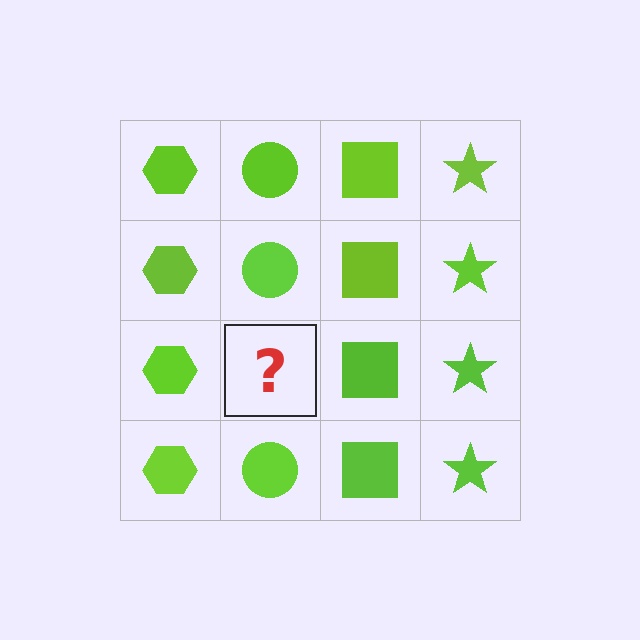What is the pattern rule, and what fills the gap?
The rule is that each column has a consistent shape. The gap should be filled with a lime circle.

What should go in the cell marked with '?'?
The missing cell should contain a lime circle.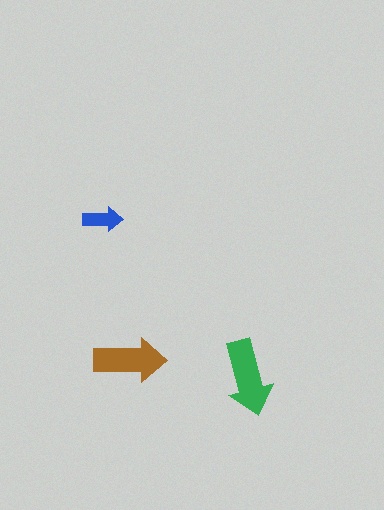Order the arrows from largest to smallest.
the green one, the brown one, the blue one.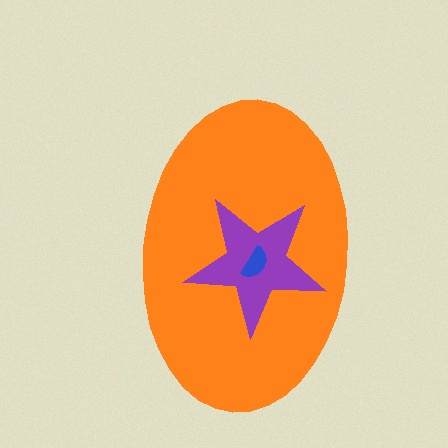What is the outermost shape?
The orange ellipse.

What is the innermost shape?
The blue semicircle.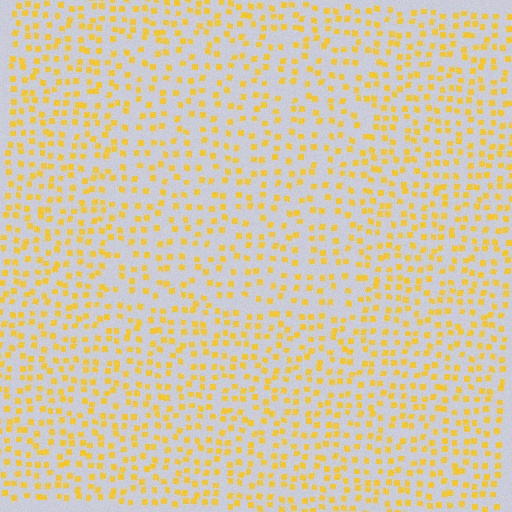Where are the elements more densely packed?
The elements are more densely packed outside the rectangle boundary.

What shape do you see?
I see a rectangle.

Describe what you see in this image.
The image contains small yellow elements arranged at two different densities. A rectangle-shaped region is visible where the elements are less densely packed than the surrounding area.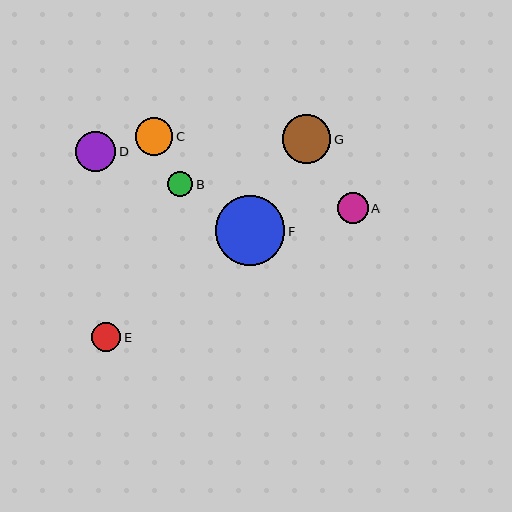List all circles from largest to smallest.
From largest to smallest: F, G, D, C, A, E, B.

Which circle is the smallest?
Circle B is the smallest with a size of approximately 25 pixels.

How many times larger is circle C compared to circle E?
Circle C is approximately 1.3 times the size of circle E.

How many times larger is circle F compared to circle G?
Circle F is approximately 1.4 times the size of circle G.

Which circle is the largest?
Circle F is the largest with a size of approximately 70 pixels.